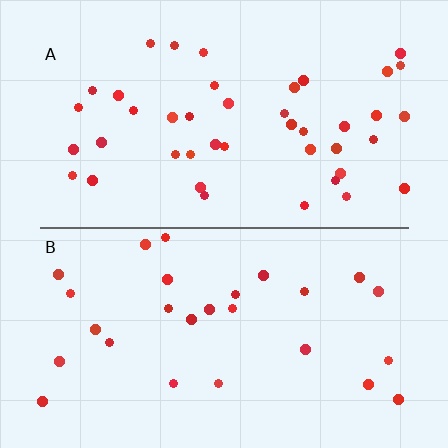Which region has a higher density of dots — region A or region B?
A (the top).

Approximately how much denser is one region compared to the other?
Approximately 1.6× — region A over region B.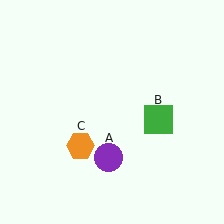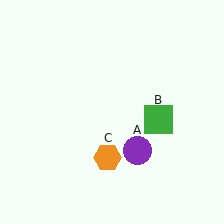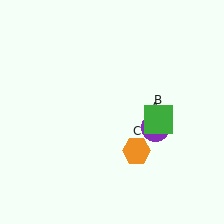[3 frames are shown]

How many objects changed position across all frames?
2 objects changed position: purple circle (object A), orange hexagon (object C).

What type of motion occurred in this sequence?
The purple circle (object A), orange hexagon (object C) rotated counterclockwise around the center of the scene.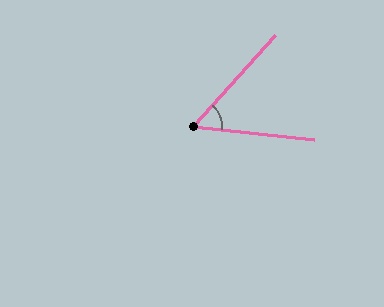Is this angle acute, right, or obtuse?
It is acute.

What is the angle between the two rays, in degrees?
Approximately 54 degrees.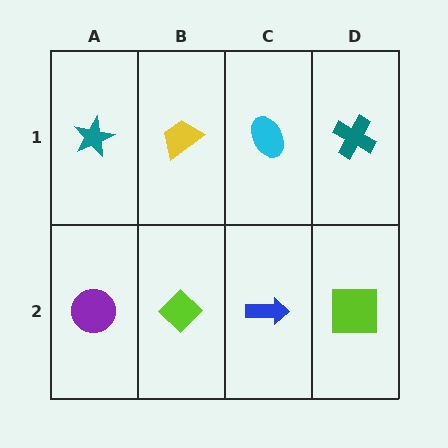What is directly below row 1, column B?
A lime diamond.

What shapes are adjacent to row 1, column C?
A blue arrow (row 2, column C), a yellow trapezoid (row 1, column B), a teal cross (row 1, column D).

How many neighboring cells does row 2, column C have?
3.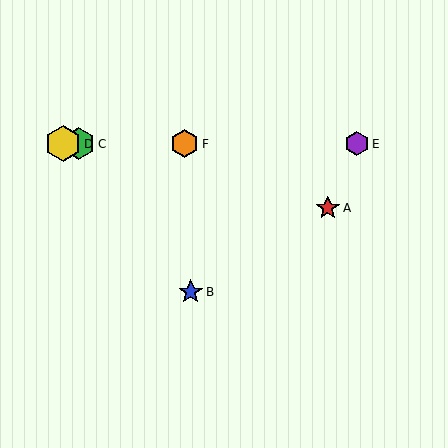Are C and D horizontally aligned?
Yes, both are at y≈144.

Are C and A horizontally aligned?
No, C is at y≈144 and A is at y≈208.